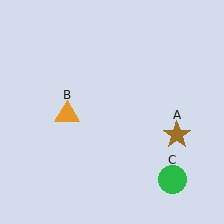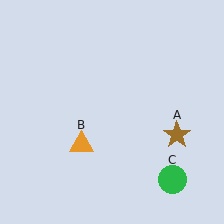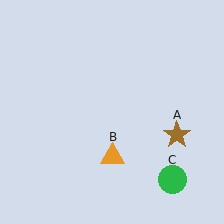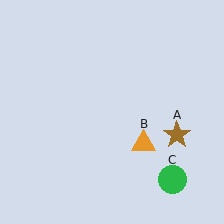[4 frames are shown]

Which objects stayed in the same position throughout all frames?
Brown star (object A) and green circle (object C) remained stationary.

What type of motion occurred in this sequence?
The orange triangle (object B) rotated counterclockwise around the center of the scene.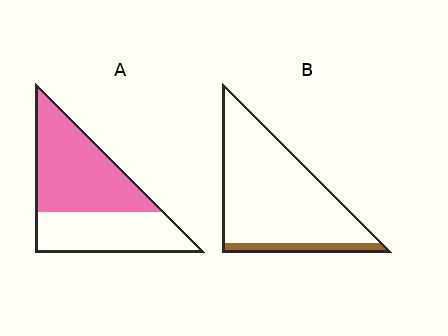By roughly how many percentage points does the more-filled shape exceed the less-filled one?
By roughly 45 percentage points (A over B).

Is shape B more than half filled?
No.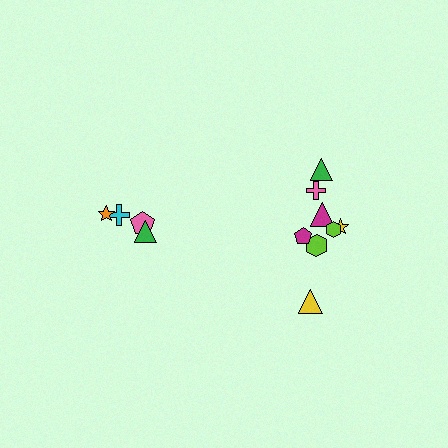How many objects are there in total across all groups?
There are 12 objects.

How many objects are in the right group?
There are 8 objects.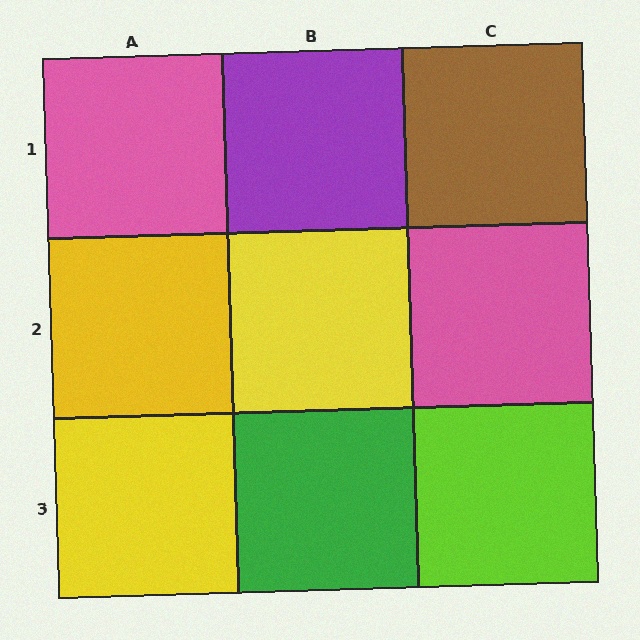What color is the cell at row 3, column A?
Yellow.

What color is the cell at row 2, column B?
Yellow.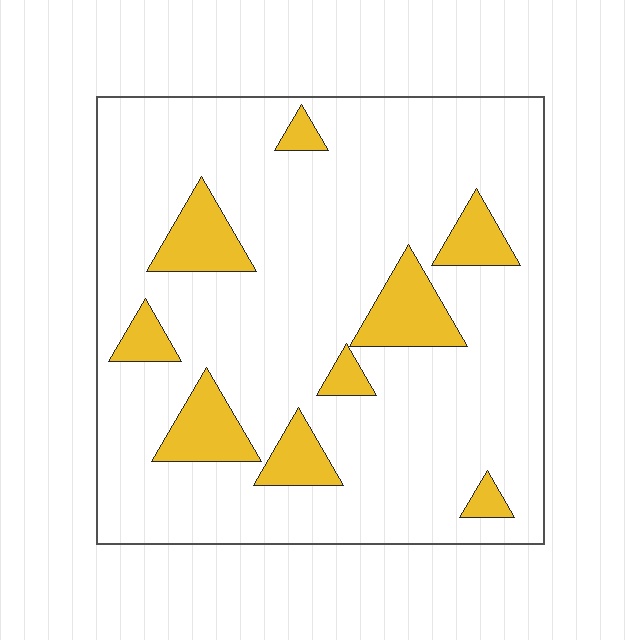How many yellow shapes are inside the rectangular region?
9.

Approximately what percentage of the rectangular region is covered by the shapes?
Approximately 15%.